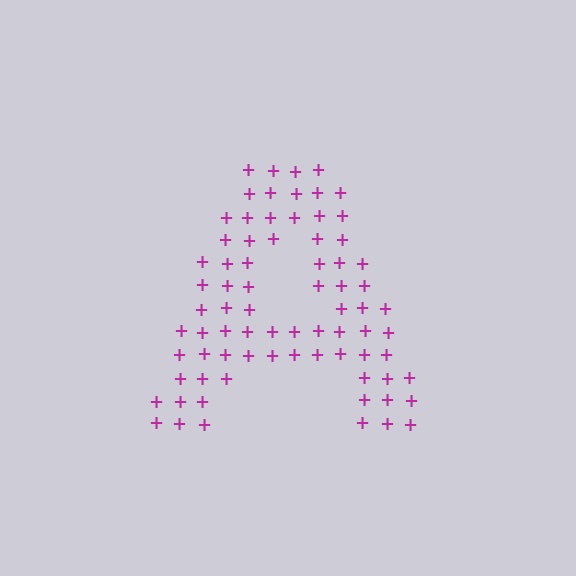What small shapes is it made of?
It is made of small plus signs.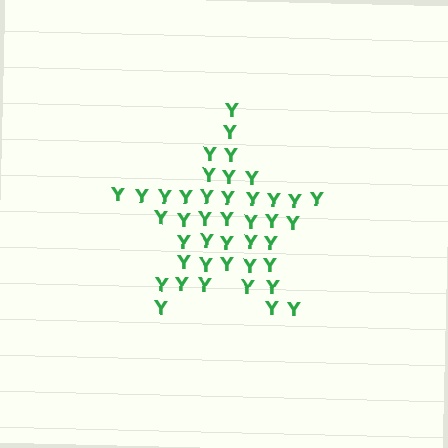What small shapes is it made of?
It is made of small letter Y's.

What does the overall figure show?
The overall figure shows a star.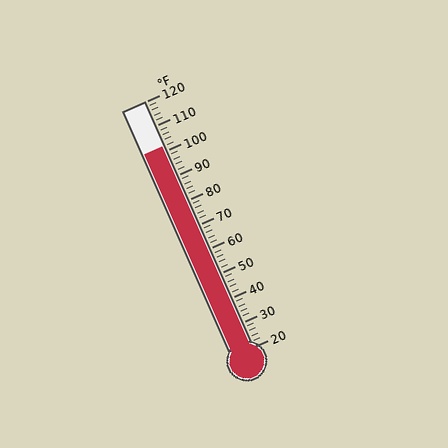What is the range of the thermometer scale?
The thermometer scale ranges from 20°F to 120°F.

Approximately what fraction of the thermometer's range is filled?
The thermometer is filled to approximately 80% of its range.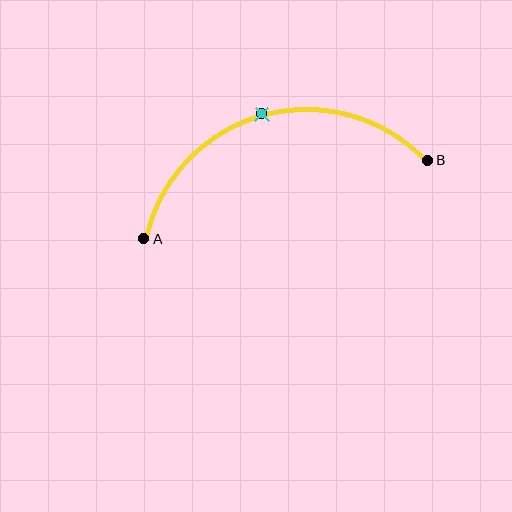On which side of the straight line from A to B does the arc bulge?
The arc bulges above the straight line connecting A and B.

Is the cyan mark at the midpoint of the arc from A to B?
Yes. The cyan mark lies on the arc at equal arc-length from both A and B — it is the arc midpoint.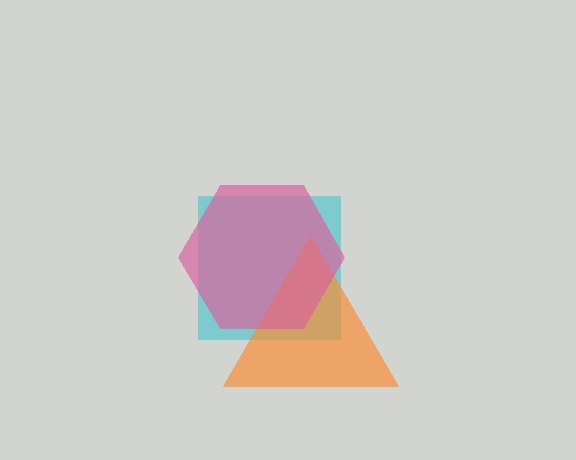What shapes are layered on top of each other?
The layered shapes are: a cyan square, an orange triangle, a pink hexagon.